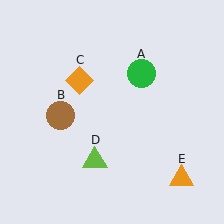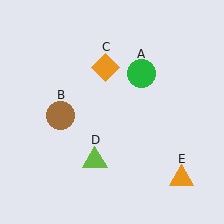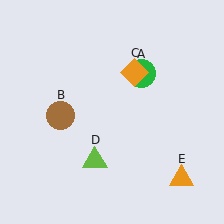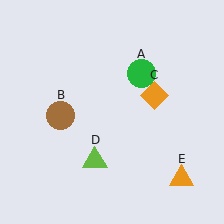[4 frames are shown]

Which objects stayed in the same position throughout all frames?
Green circle (object A) and brown circle (object B) and lime triangle (object D) and orange triangle (object E) remained stationary.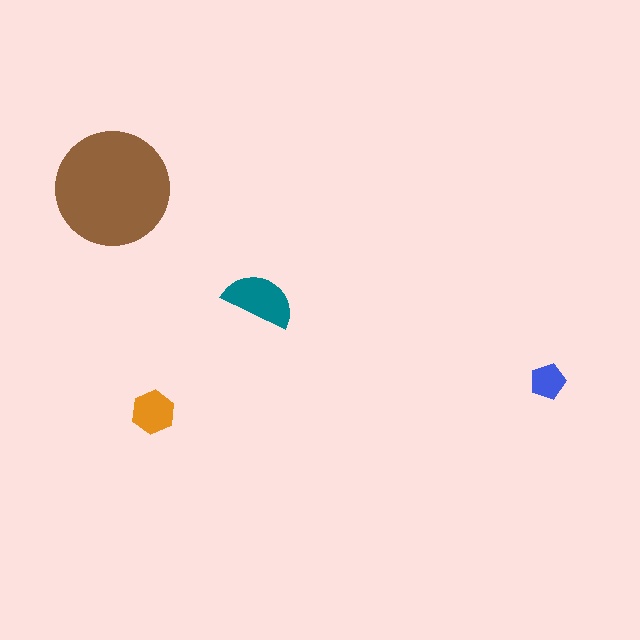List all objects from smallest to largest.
The blue pentagon, the orange hexagon, the teal semicircle, the brown circle.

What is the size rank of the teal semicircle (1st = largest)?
2nd.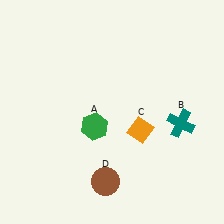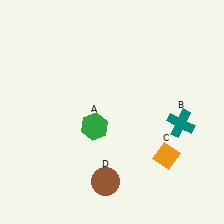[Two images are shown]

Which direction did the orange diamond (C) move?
The orange diamond (C) moved down.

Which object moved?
The orange diamond (C) moved down.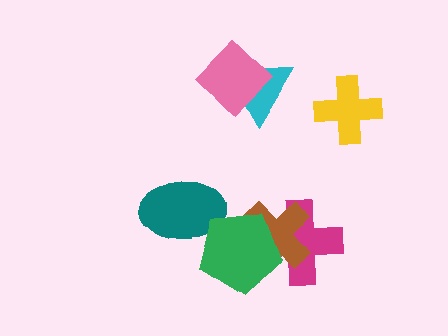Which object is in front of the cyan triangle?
The pink diamond is in front of the cyan triangle.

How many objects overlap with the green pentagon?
3 objects overlap with the green pentagon.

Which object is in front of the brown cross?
The green pentagon is in front of the brown cross.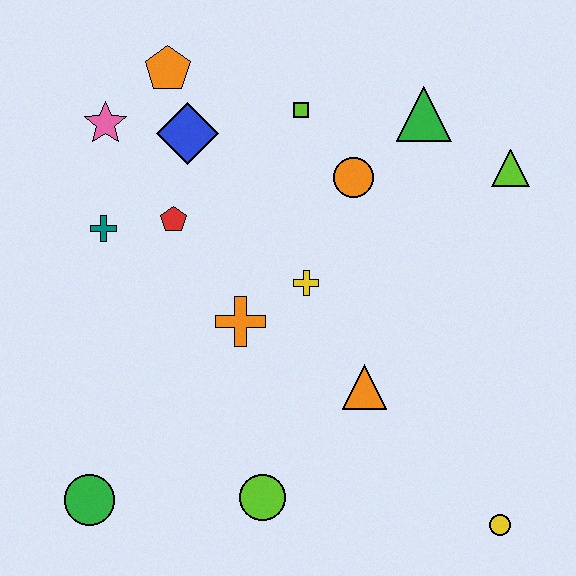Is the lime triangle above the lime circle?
Yes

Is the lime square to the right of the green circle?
Yes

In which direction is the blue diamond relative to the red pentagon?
The blue diamond is above the red pentagon.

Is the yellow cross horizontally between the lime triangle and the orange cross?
Yes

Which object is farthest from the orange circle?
The green circle is farthest from the orange circle.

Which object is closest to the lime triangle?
The green triangle is closest to the lime triangle.